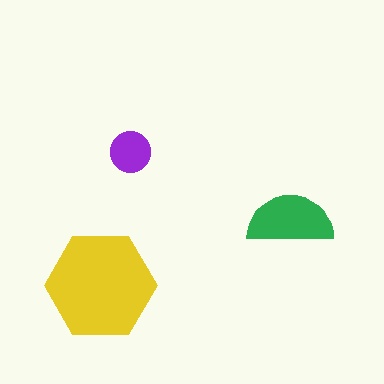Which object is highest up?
The purple circle is topmost.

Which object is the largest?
The yellow hexagon.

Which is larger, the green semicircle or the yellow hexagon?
The yellow hexagon.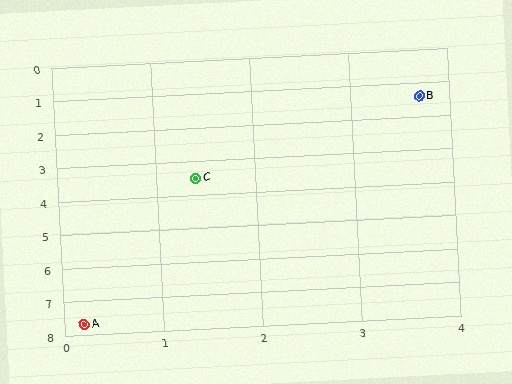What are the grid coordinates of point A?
Point A is at approximately (0.2, 7.7).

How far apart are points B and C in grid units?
Points B and C are about 3.1 grid units apart.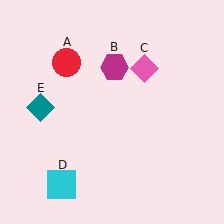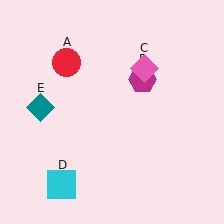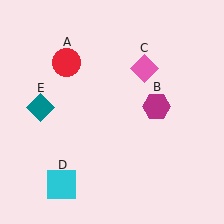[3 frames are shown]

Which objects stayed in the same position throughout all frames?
Red circle (object A) and pink diamond (object C) and cyan square (object D) and teal diamond (object E) remained stationary.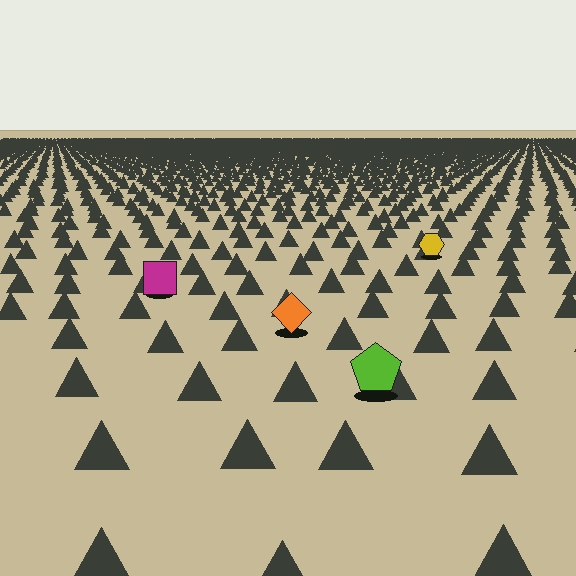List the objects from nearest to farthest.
From nearest to farthest: the lime pentagon, the orange diamond, the magenta square, the yellow hexagon.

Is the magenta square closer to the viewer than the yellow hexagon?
Yes. The magenta square is closer — you can tell from the texture gradient: the ground texture is coarser near it.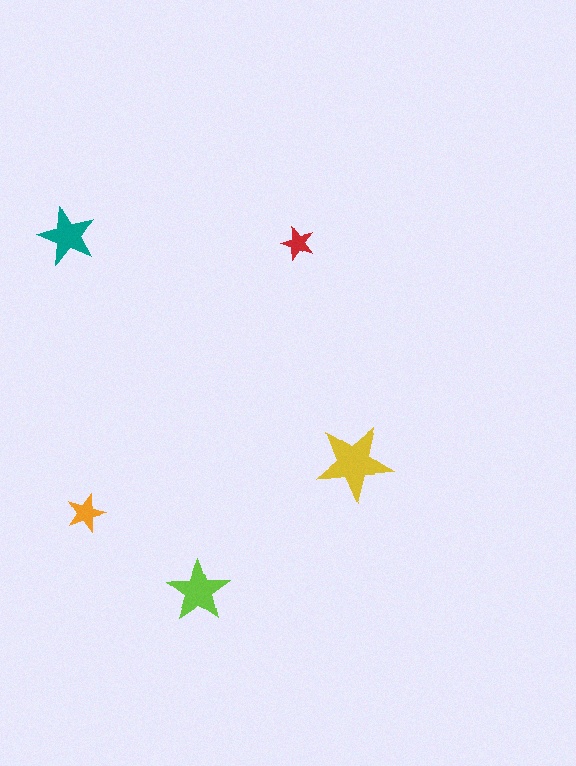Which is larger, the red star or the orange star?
The orange one.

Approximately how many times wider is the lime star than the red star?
About 2 times wider.